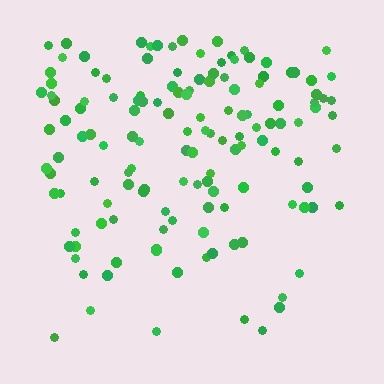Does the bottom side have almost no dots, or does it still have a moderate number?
Still a moderate number, just noticeably fewer than the top.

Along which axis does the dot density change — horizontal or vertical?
Vertical.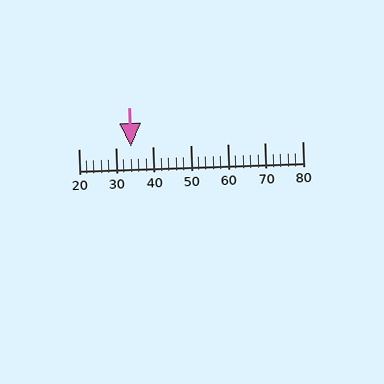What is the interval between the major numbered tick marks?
The major tick marks are spaced 10 units apart.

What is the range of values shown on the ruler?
The ruler shows values from 20 to 80.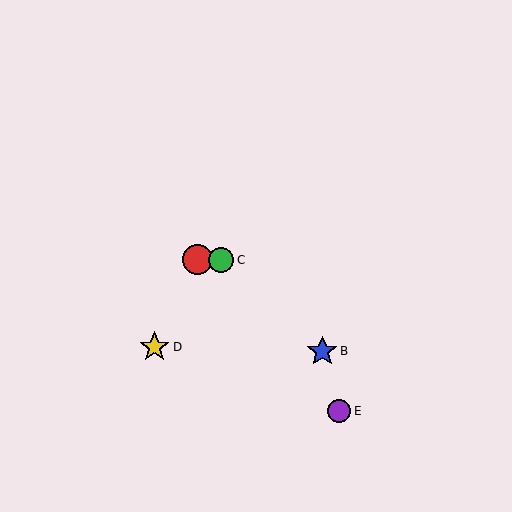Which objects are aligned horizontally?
Objects A, C are aligned horizontally.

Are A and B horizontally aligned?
No, A is at y≈260 and B is at y≈351.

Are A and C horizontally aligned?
Yes, both are at y≈260.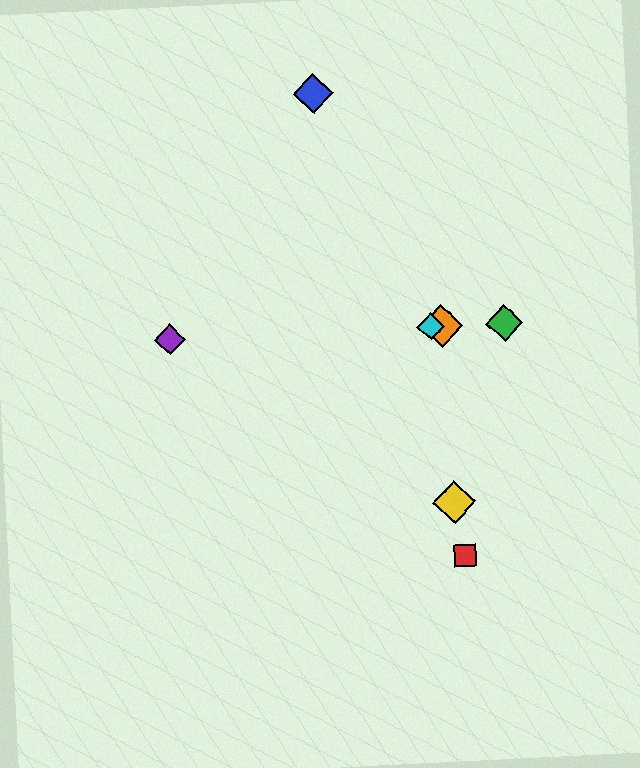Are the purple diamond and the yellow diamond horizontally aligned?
No, the purple diamond is at y≈339 and the yellow diamond is at y≈502.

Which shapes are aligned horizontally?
The green diamond, the purple diamond, the orange diamond, the cyan diamond are aligned horizontally.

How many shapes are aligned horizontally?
4 shapes (the green diamond, the purple diamond, the orange diamond, the cyan diamond) are aligned horizontally.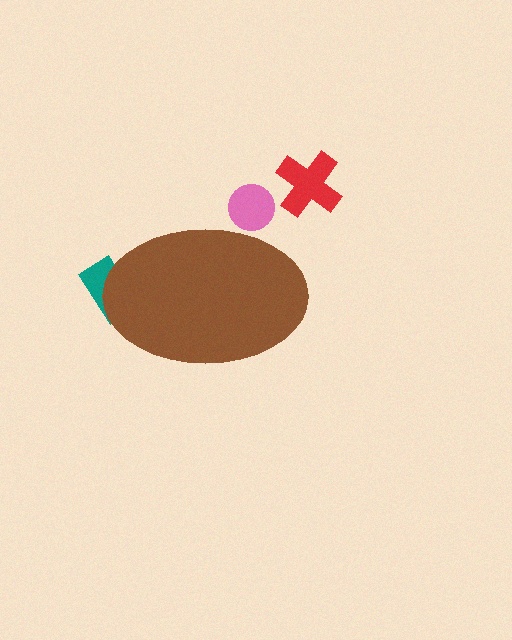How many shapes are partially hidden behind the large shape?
2 shapes are partially hidden.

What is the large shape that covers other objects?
A brown ellipse.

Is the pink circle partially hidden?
Yes, the pink circle is partially hidden behind the brown ellipse.